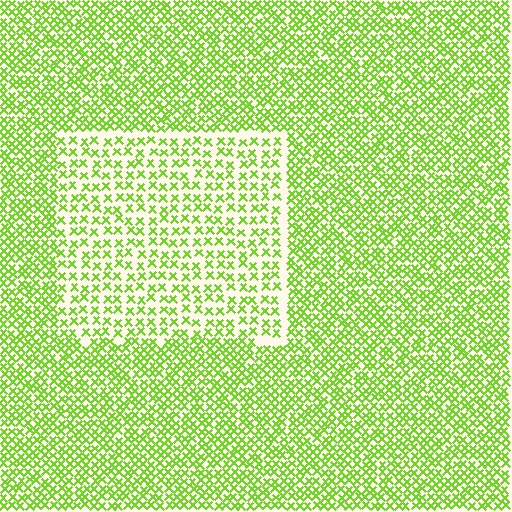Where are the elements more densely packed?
The elements are more densely packed outside the rectangle boundary.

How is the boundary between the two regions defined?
The boundary is defined by a change in element density (approximately 1.9x ratio). All elements are the same color, size, and shape.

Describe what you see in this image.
The image contains small lime elements arranged at two different densities. A rectangle-shaped region is visible where the elements are less densely packed than the surrounding area.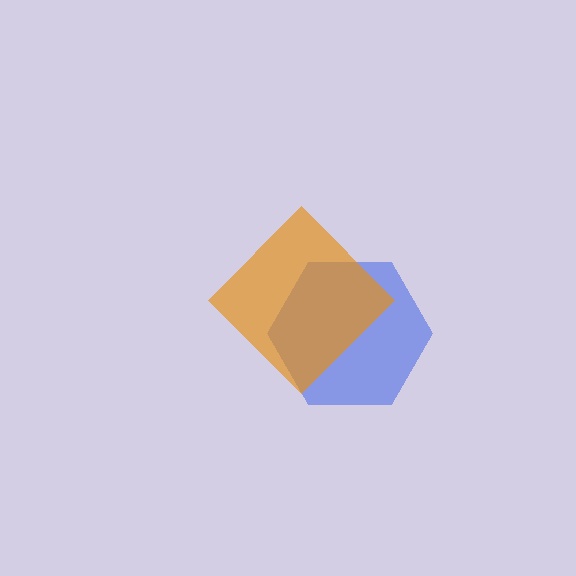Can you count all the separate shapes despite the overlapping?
Yes, there are 2 separate shapes.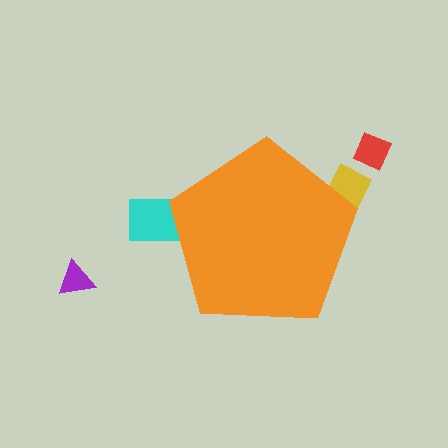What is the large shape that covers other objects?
An orange pentagon.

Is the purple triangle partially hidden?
No, the purple triangle is fully visible.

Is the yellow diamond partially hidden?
Yes, the yellow diamond is partially hidden behind the orange pentagon.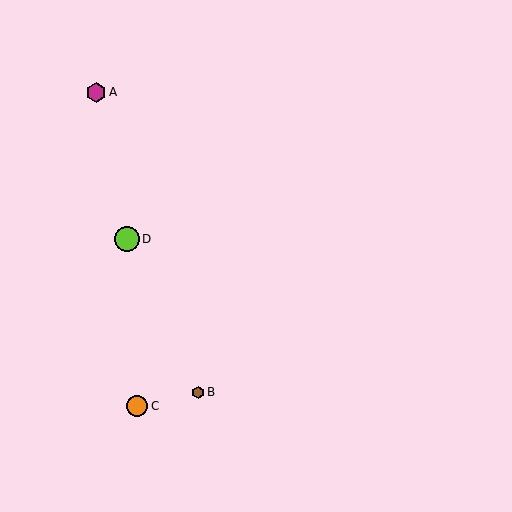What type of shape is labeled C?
Shape C is an orange circle.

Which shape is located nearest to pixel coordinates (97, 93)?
The magenta hexagon (labeled A) at (96, 92) is nearest to that location.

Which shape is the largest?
The lime circle (labeled D) is the largest.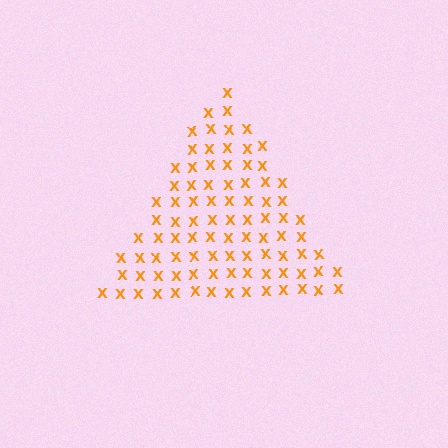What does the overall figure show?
The overall figure shows a triangle.